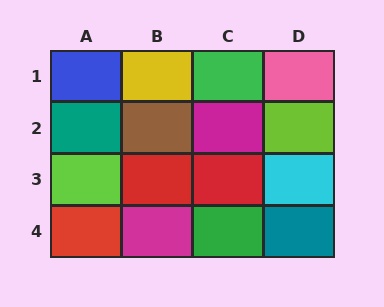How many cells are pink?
1 cell is pink.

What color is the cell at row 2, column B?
Brown.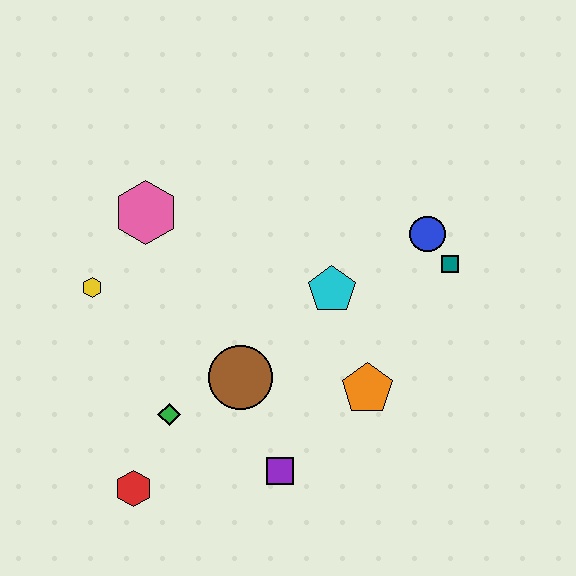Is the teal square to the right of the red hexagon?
Yes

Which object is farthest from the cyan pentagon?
The red hexagon is farthest from the cyan pentagon.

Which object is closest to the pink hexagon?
The yellow hexagon is closest to the pink hexagon.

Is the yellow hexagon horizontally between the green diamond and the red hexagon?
No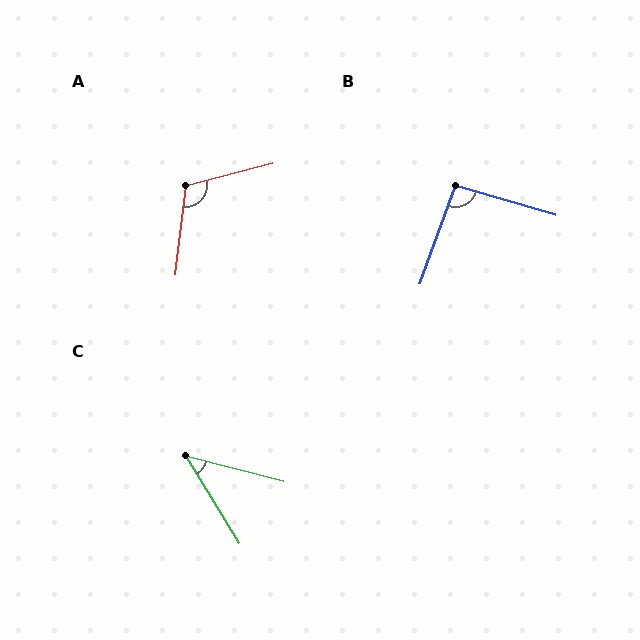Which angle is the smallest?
C, at approximately 44 degrees.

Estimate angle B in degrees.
Approximately 93 degrees.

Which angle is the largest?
A, at approximately 111 degrees.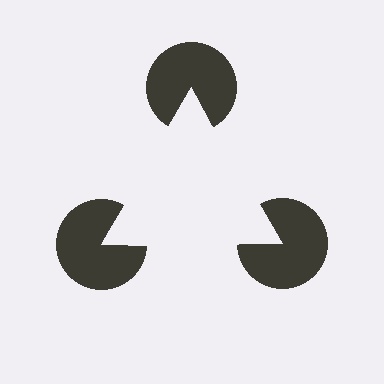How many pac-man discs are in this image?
There are 3 — one at each vertex of the illusory triangle.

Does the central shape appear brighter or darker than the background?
It typically appears slightly brighter than the background, even though no actual brightness change is drawn.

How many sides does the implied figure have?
3 sides.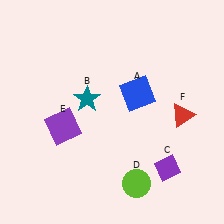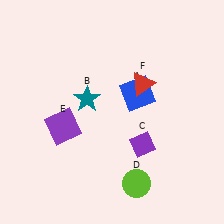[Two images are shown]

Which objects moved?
The objects that moved are: the purple diamond (C), the red triangle (F).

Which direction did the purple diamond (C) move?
The purple diamond (C) moved left.